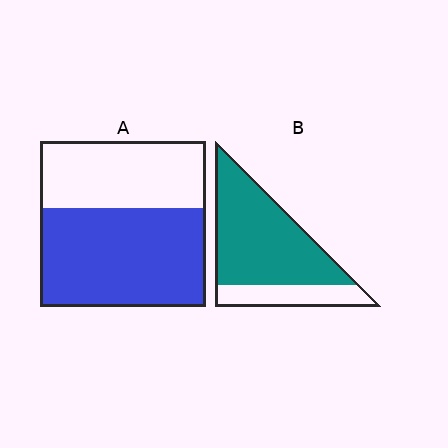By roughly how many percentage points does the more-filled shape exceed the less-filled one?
By roughly 15 percentage points (B over A).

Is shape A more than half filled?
Yes.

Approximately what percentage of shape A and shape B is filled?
A is approximately 60% and B is approximately 75%.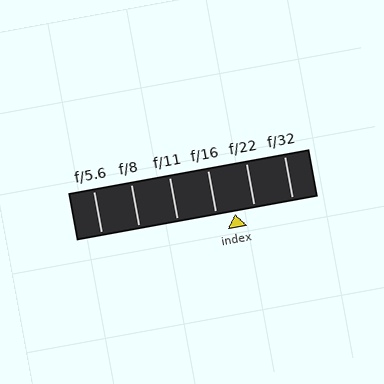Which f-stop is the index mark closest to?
The index mark is closest to f/16.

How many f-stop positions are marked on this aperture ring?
There are 6 f-stop positions marked.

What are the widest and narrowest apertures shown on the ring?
The widest aperture shown is f/5.6 and the narrowest is f/32.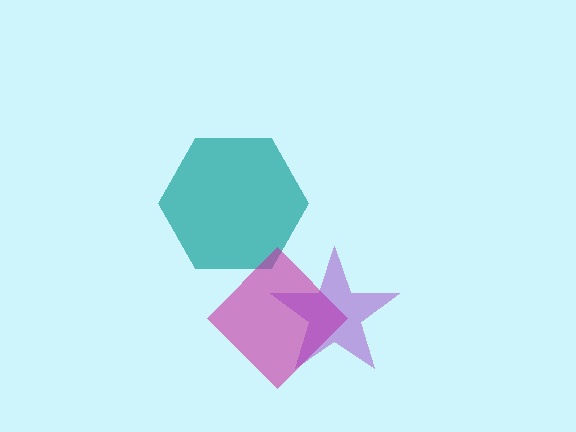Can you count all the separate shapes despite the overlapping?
Yes, there are 3 separate shapes.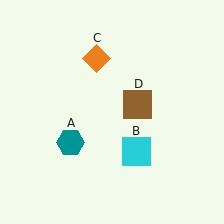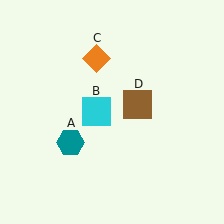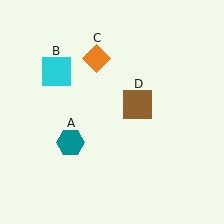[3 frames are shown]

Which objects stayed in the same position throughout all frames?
Teal hexagon (object A) and orange diamond (object C) and brown square (object D) remained stationary.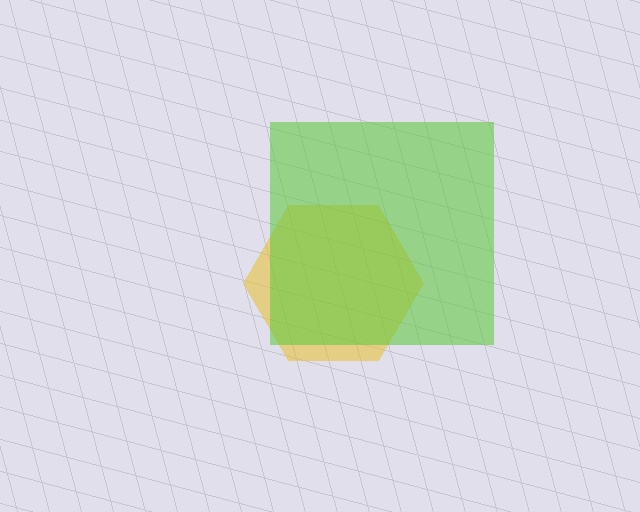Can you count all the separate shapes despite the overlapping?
Yes, there are 2 separate shapes.